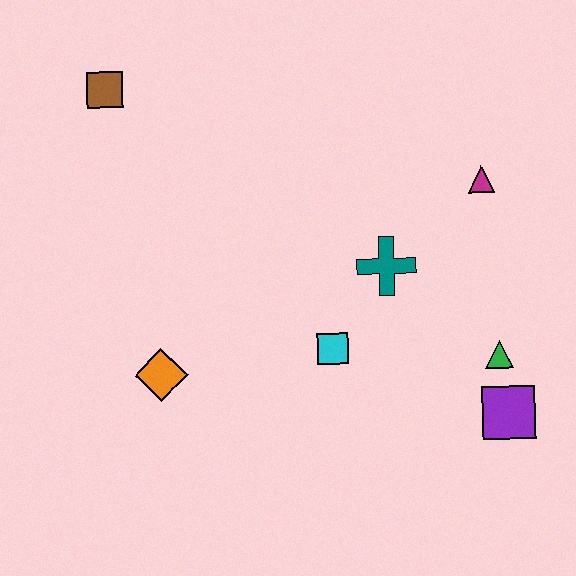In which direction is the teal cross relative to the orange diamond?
The teal cross is to the right of the orange diamond.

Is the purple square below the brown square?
Yes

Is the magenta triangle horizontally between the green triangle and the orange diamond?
Yes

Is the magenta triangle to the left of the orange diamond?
No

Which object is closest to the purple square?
The green triangle is closest to the purple square.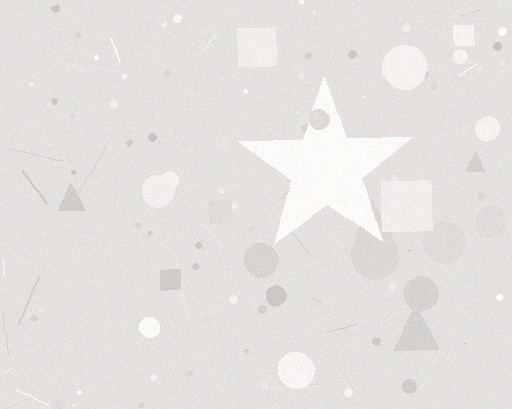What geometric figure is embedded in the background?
A star is embedded in the background.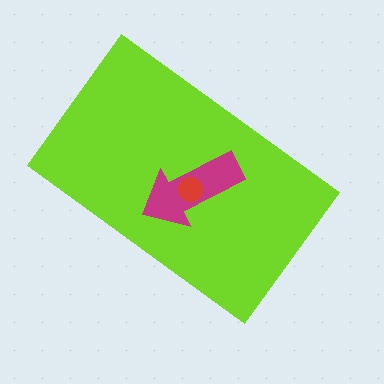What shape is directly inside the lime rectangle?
The magenta arrow.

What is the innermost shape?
The red circle.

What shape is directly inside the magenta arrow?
The red circle.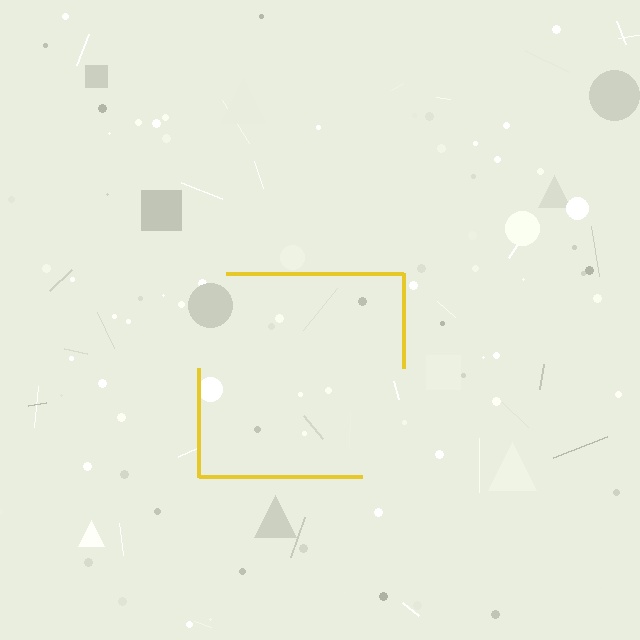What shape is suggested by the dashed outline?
The dashed outline suggests a square.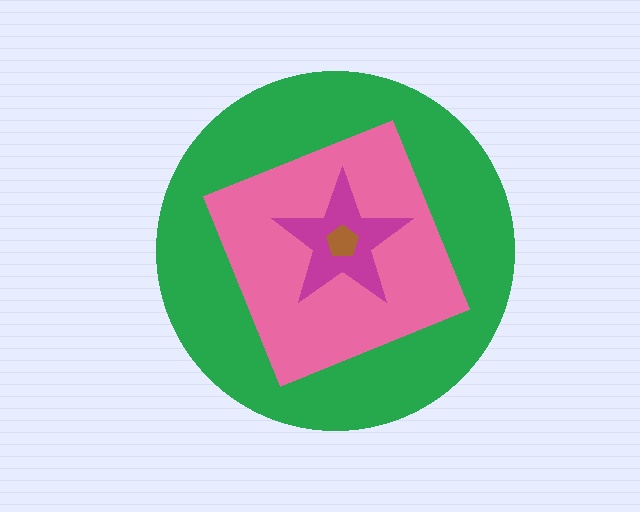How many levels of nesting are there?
4.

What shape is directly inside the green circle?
The pink square.